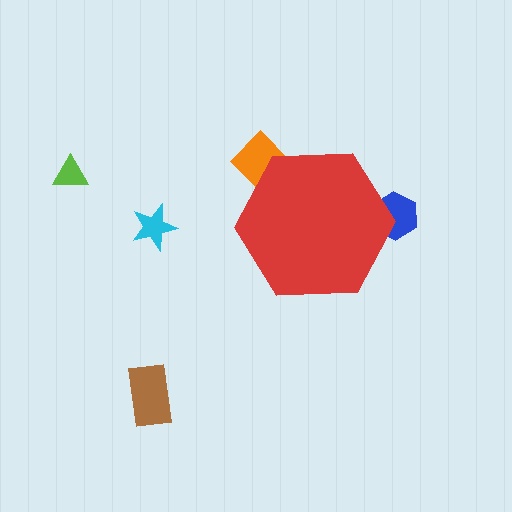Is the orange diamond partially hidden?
Yes, the orange diamond is partially hidden behind the red hexagon.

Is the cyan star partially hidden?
No, the cyan star is fully visible.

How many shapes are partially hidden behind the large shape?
2 shapes are partially hidden.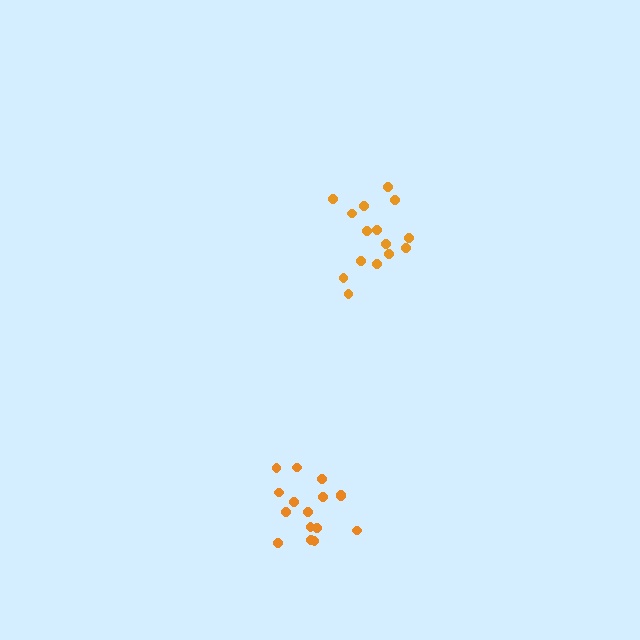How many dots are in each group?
Group 1: 15 dots, Group 2: 16 dots (31 total).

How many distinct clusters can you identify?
There are 2 distinct clusters.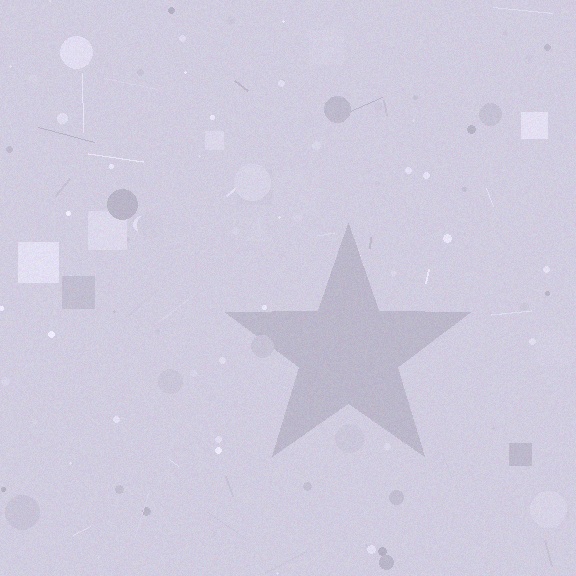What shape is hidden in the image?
A star is hidden in the image.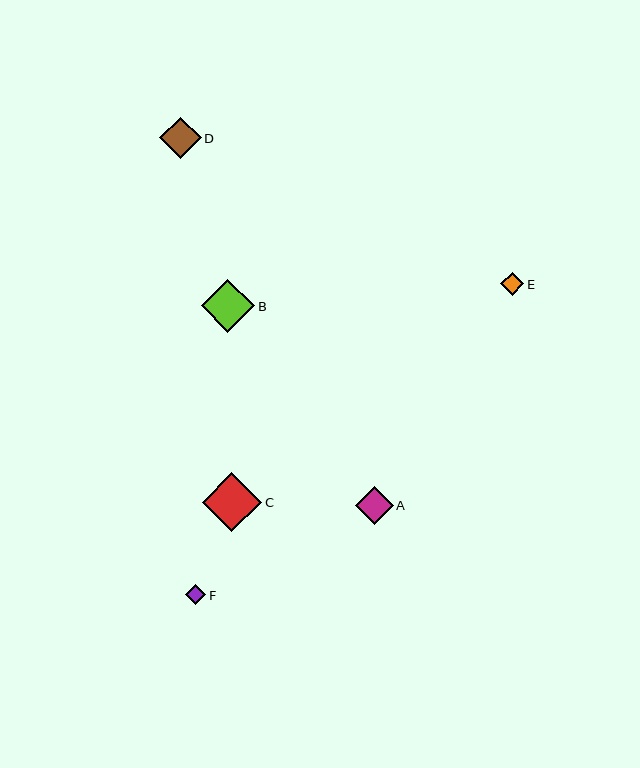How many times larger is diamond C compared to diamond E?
Diamond C is approximately 2.5 times the size of diamond E.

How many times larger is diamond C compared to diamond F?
Diamond C is approximately 2.9 times the size of diamond F.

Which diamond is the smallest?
Diamond F is the smallest with a size of approximately 20 pixels.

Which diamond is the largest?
Diamond C is the largest with a size of approximately 59 pixels.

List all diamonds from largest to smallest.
From largest to smallest: C, B, D, A, E, F.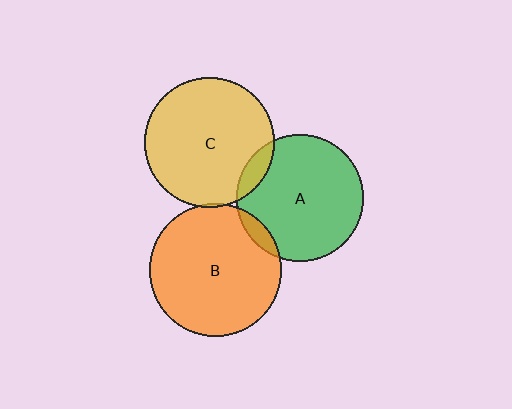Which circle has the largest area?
Circle B (orange).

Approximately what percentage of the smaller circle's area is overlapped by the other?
Approximately 10%.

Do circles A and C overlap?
Yes.